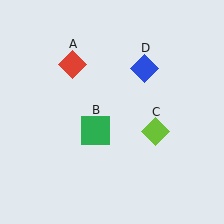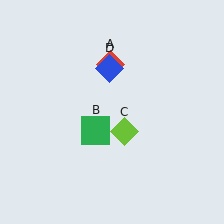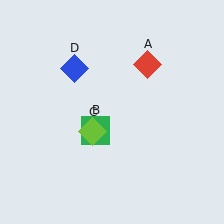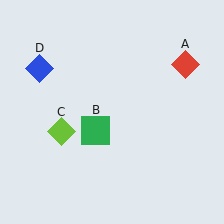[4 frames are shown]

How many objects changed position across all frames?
3 objects changed position: red diamond (object A), lime diamond (object C), blue diamond (object D).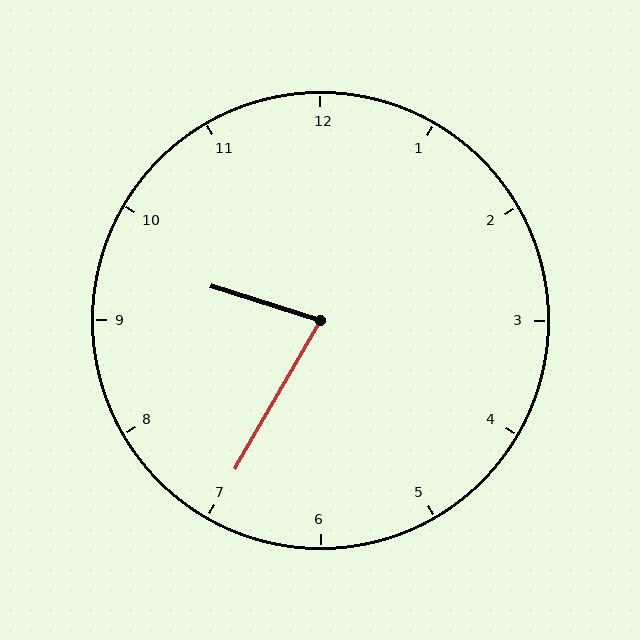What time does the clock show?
9:35.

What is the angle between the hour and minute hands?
Approximately 78 degrees.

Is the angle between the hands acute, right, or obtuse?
It is acute.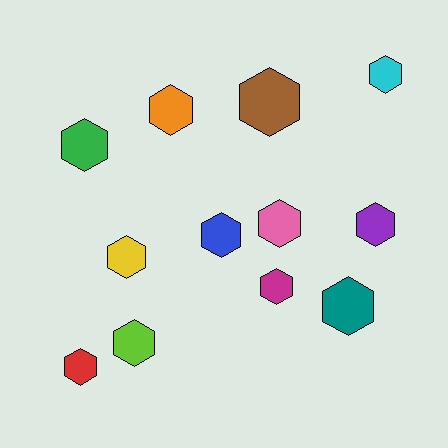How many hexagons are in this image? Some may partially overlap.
There are 12 hexagons.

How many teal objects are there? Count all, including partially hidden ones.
There is 1 teal object.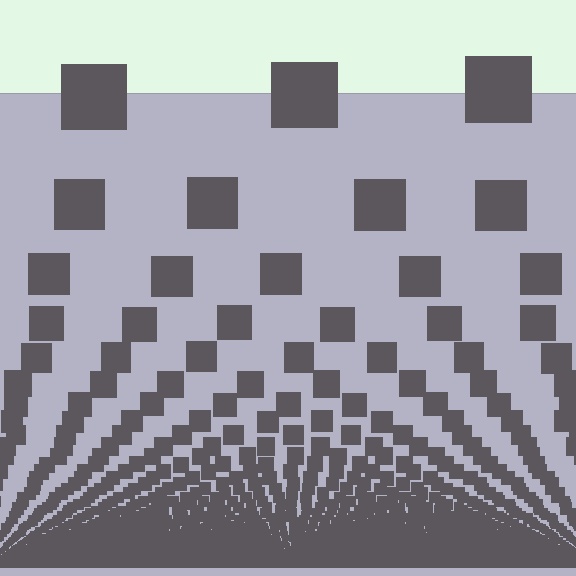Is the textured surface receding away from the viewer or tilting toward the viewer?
The surface appears to tilt toward the viewer. Texture elements get larger and sparser toward the top.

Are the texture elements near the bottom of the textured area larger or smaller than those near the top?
Smaller. The gradient is inverted — elements near the bottom are smaller and denser.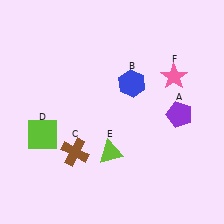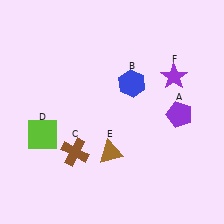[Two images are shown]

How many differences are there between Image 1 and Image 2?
There are 2 differences between the two images.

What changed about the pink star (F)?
In Image 1, F is pink. In Image 2, it changed to purple.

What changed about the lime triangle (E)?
In Image 1, E is lime. In Image 2, it changed to brown.